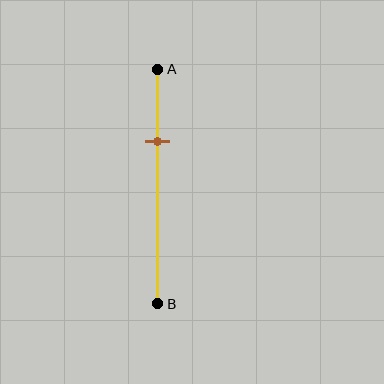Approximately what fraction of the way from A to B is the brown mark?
The brown mark is approximately 30% of the way from A to B.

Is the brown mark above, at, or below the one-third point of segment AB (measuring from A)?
The brown mark is approximately at the one-third point of segment AB.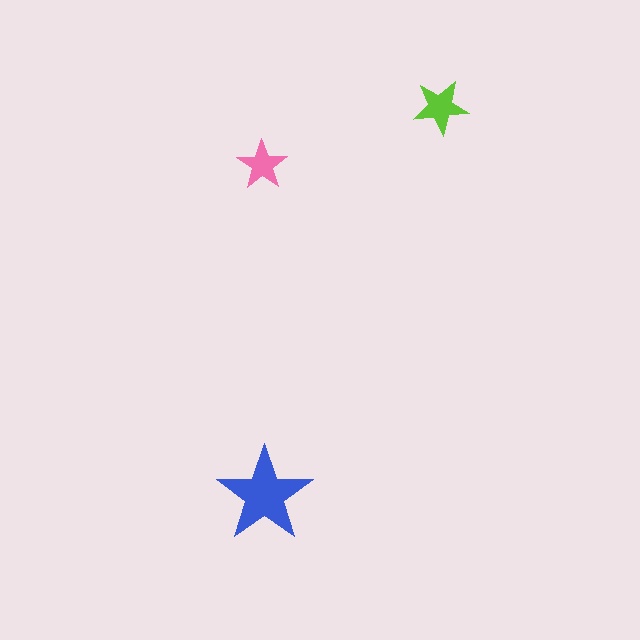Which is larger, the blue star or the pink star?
The blue one.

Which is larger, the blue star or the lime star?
The blue one.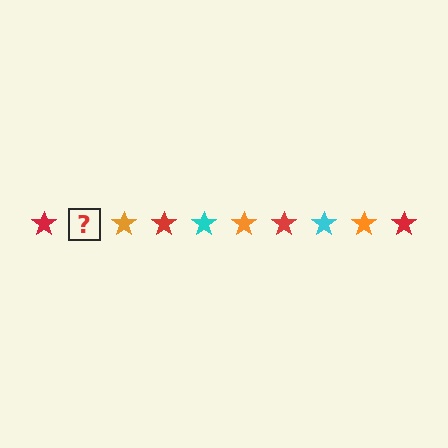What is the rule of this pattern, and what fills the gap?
The rule is that the pattern cycles through red, cyan, orange stars. The gap should be filled with a cyan star.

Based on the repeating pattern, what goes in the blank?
The blank should be a cyan star.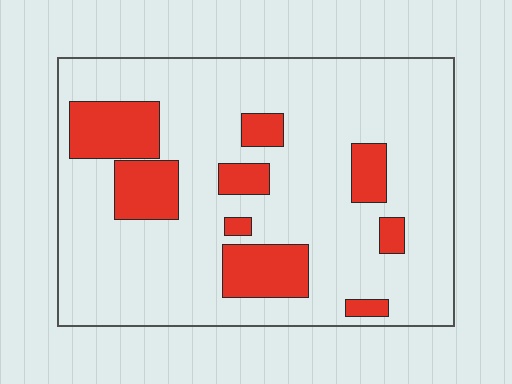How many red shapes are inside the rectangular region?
9.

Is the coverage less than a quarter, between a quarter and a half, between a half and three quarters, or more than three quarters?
Less than a quarter.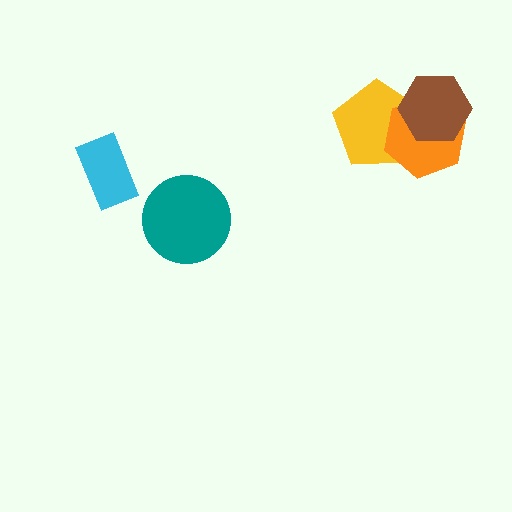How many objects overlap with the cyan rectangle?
0 objects overlap with the cyan rectangle.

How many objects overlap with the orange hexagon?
2 objects overlap with the orange hexagon.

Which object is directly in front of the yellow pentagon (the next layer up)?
The orange hexagon is directly in front of the yellow pentagon.